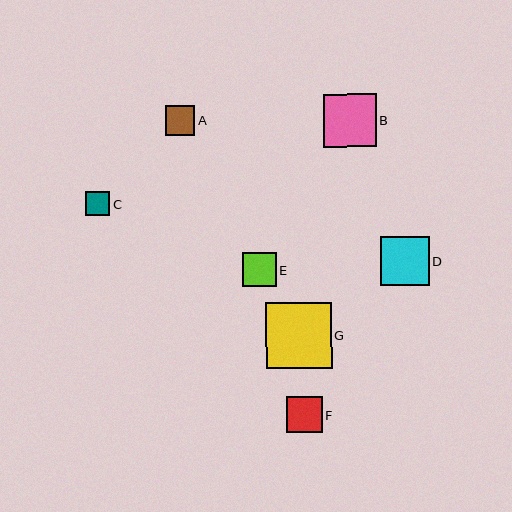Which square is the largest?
Square G is the largest with a size of approximately 66 pixels.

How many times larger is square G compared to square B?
Square G is approximately 1.2 times the size of square B.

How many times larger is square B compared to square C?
Square B is approximately 2.2 times the size of square C.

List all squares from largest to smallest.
From largest to smallest: G, B, D, F, E, A, C.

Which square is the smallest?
Square C is the smallest with a size of approximately 24 pixels.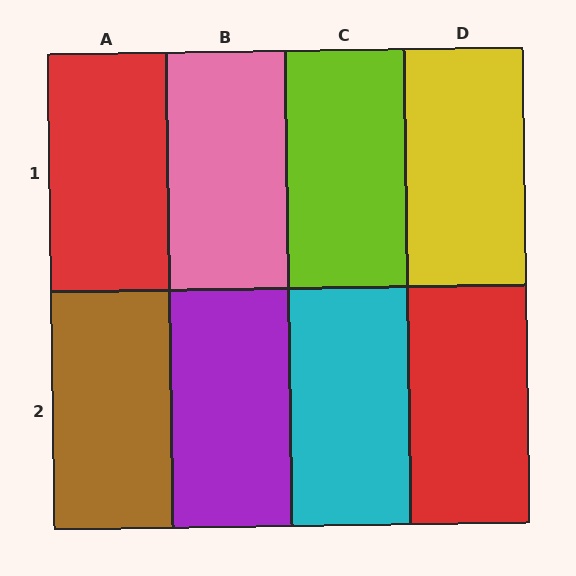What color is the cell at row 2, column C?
Cyan.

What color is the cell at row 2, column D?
Red.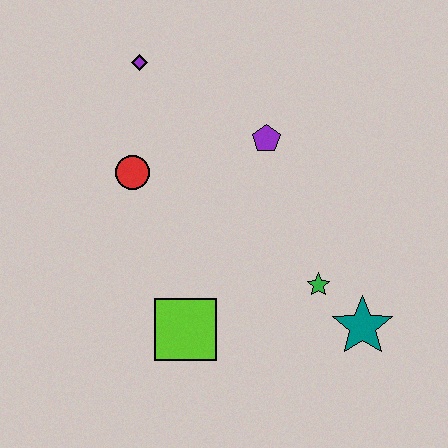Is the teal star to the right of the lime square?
Yes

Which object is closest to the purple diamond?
The red circle is closest to the purple diamond.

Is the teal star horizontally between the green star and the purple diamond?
No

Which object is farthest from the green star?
The purple diamond is farthest from the green star.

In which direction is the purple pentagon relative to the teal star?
The purple pentagon is above the teal star.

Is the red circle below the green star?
No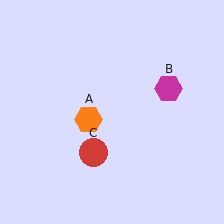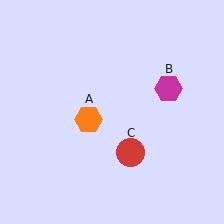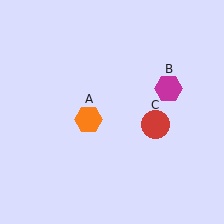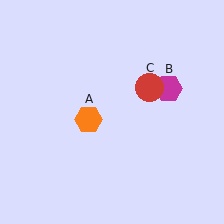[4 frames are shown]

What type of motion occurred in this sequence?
The red circle (object C) rotated counterclockwise around the center of the scene.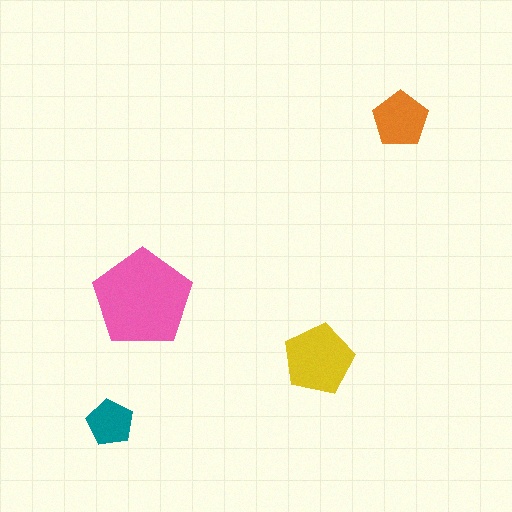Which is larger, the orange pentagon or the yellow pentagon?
The yellow one.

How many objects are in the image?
There are 4 objects in the image.